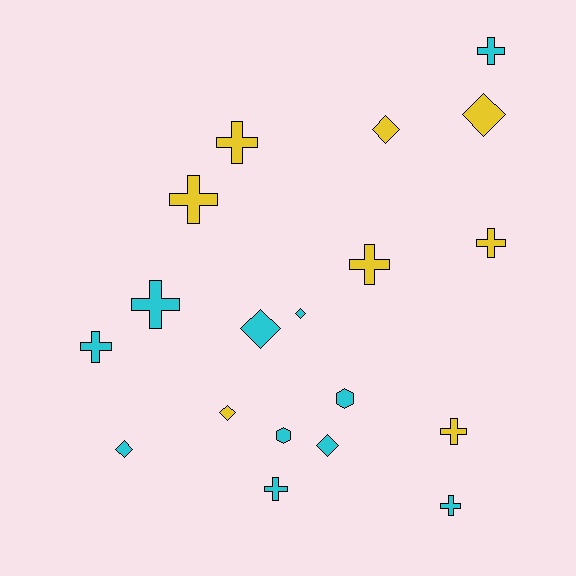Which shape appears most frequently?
Cross, with 10 objects.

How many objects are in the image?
There are 19 objects.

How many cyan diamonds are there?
There are 4 cyan diamonds.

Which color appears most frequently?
Cyan, with 11 objects.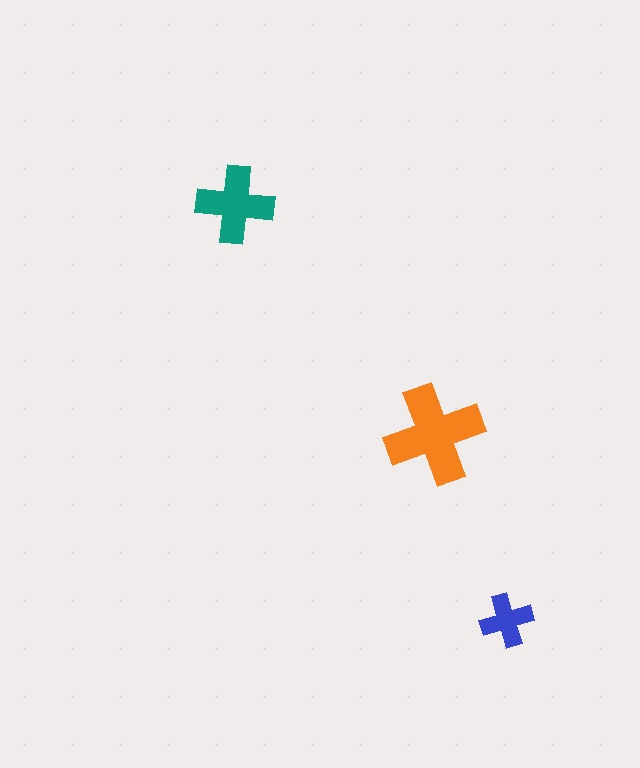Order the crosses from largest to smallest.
the orange one, the teal one, the blue one.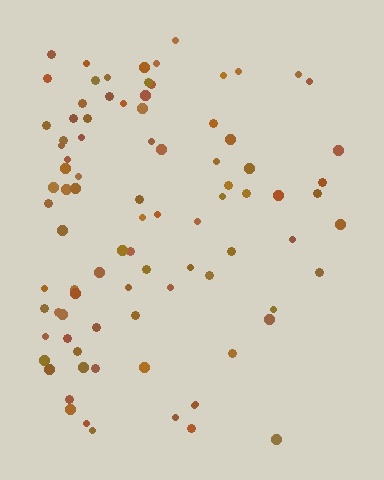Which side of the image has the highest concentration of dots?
The left.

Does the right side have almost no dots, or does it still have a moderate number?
Still a moderate number, just noticeably fewer than the left.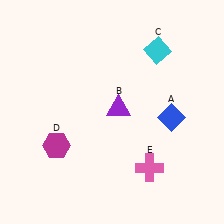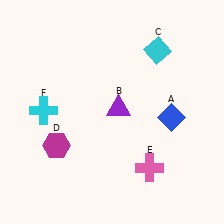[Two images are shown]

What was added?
A cyan cross (F) was added in Image 2.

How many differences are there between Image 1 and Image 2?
There is 1 difference between the two images.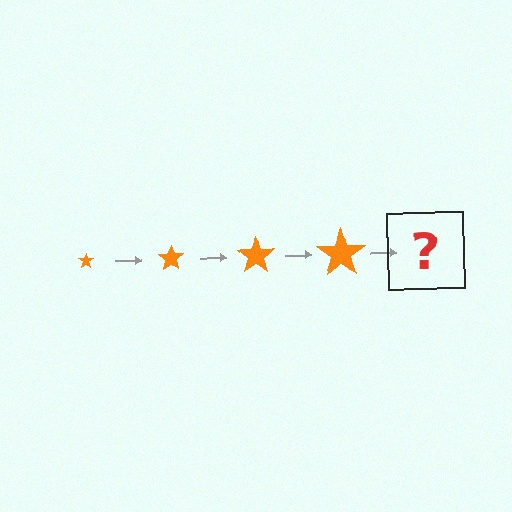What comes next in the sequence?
The next element should be an orange star, larger than the previous one.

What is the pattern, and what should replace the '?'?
The pattern is that the star gets progressively larger each step. The '?' should be an orange star, larger than the previous one.